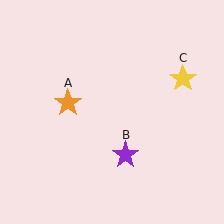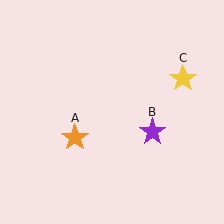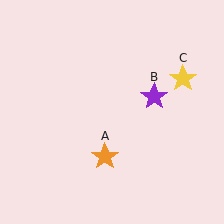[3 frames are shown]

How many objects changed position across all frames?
2 objects changed position: orange star (object A), purple star (object B).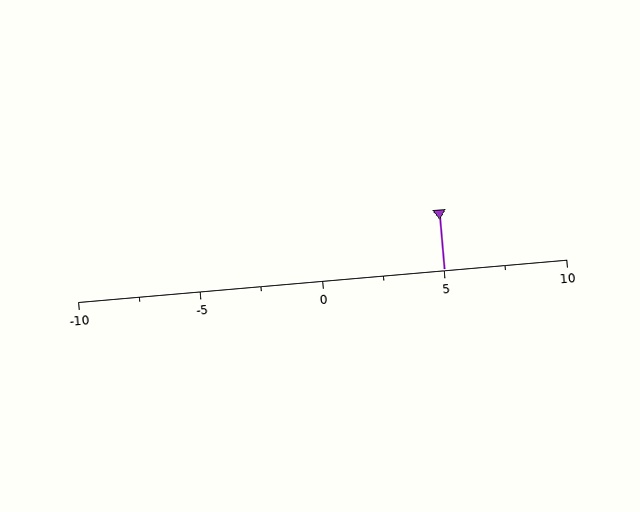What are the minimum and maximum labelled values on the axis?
The axis runs from -10 to 10.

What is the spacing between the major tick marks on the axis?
The major ticks are spaced 5 apart.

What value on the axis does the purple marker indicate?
The marker indicates approximately 5.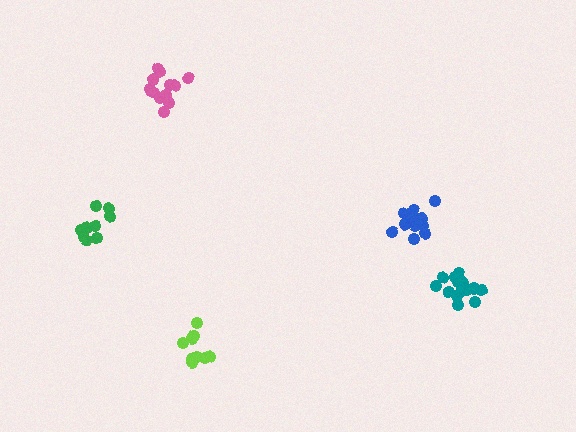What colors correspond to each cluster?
The clusters are colored: green, blue, teal, pink, lime.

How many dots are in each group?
Group 1: 10 dots, Group 2: 15 dots, Group 3: 16 dots, Group 4: 13 dots, Group 5: 10 dots (64 total).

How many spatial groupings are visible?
There are 5 spatial groupings.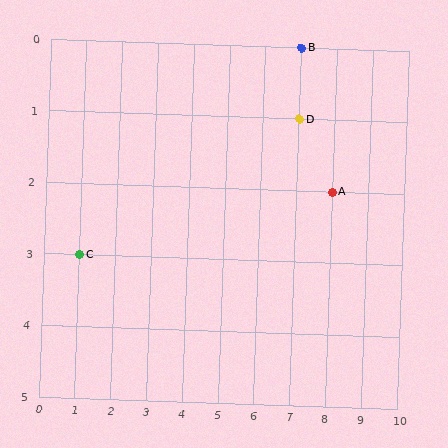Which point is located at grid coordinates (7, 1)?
Point D is at (7, 1).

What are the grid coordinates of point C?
Point C is at grid coordinates (1, 3).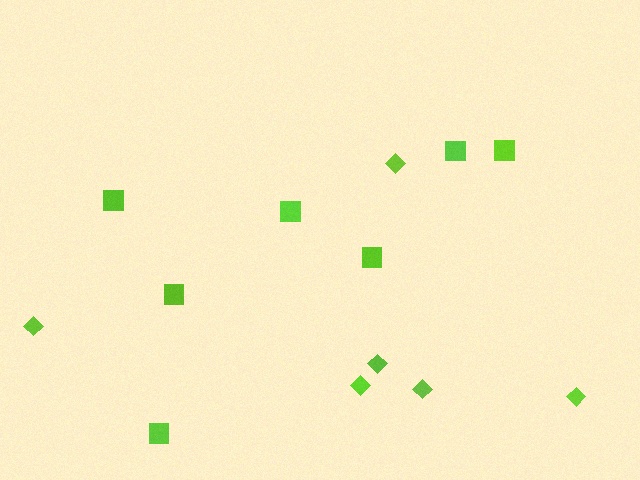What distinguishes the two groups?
There are 2 groups: one group of squares (7) and one group of diamonds (6).